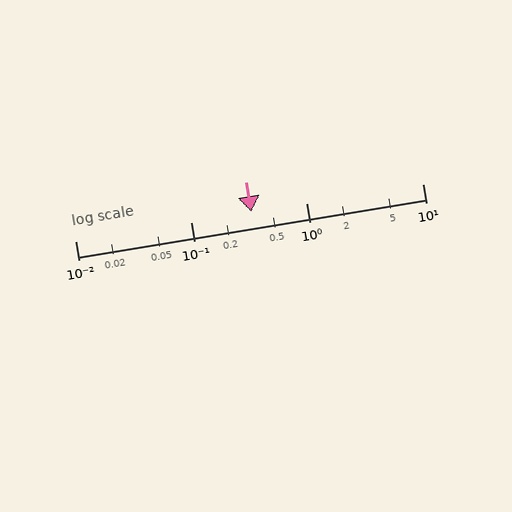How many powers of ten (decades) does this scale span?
The scale spans 3 decades, from 0.01 to 10.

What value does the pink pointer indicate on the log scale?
The pointer indicates approximately 0.33.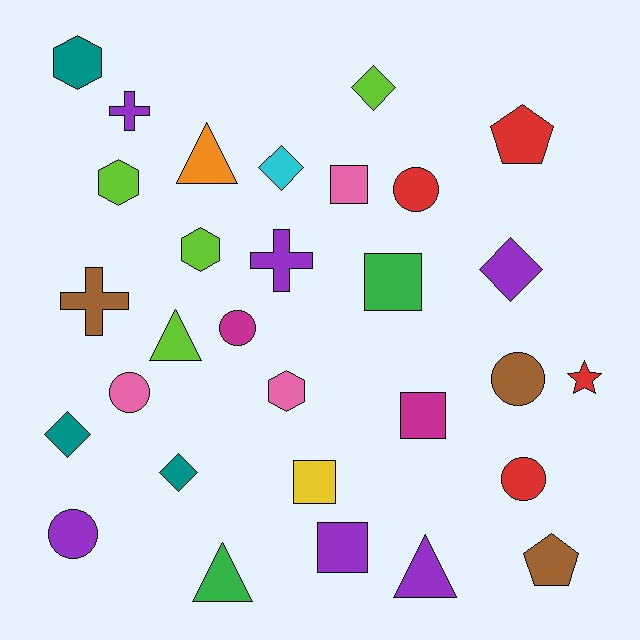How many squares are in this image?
There are 5 squares.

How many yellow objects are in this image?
There is 1 yellow object.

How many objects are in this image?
There are 30 objects.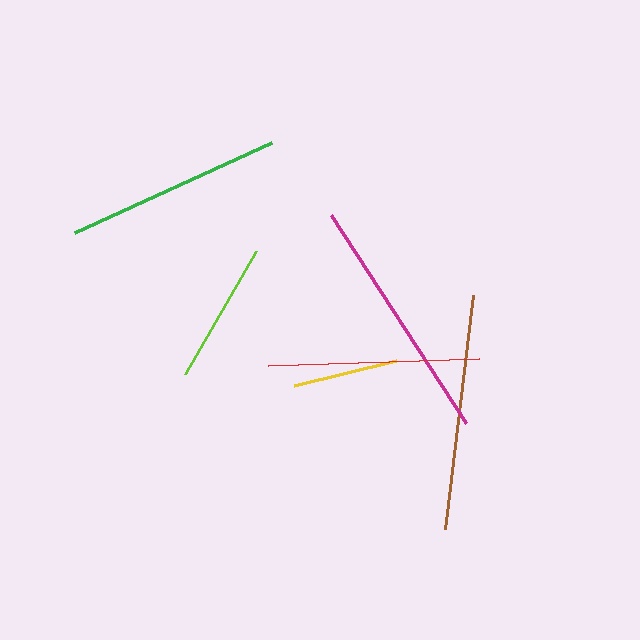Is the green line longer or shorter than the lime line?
The green line is longer than the lime line.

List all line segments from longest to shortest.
From longest to shortest: magenta, brown, green, red, lime, yellow.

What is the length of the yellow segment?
The yellow segment is approximately 105 pixels long.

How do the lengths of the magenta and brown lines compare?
The magenta and brown lines are approximately the same length.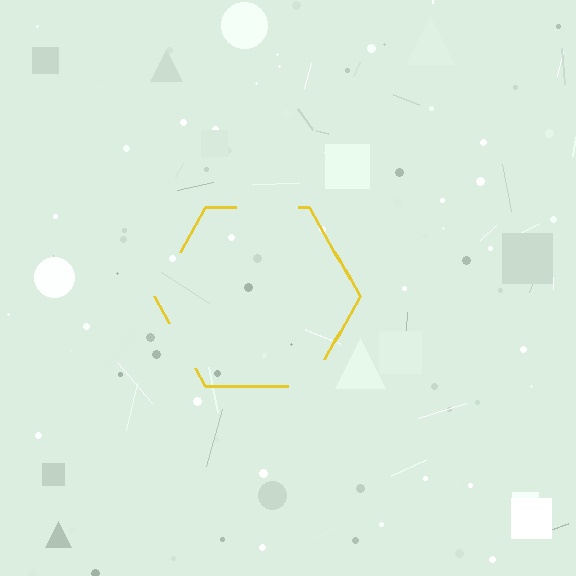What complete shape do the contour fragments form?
The contour fragments form a hexagon.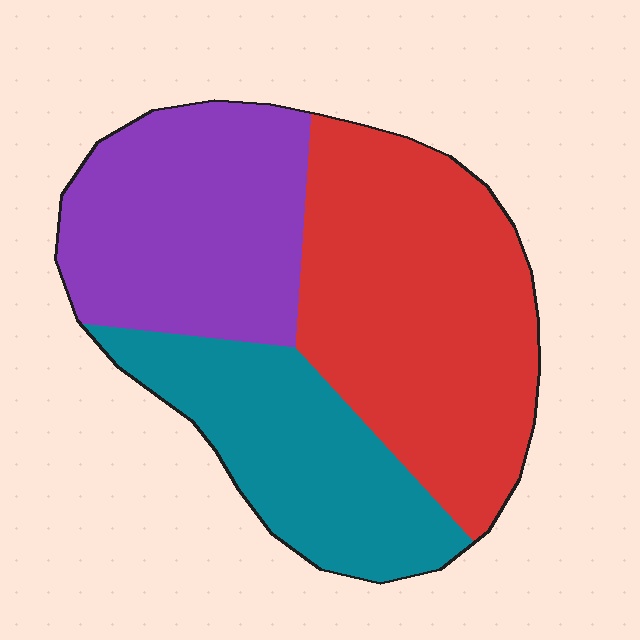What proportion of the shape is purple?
Purple takes up about one third (1/3) of the shape.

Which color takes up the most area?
Red, at roughly 45%.